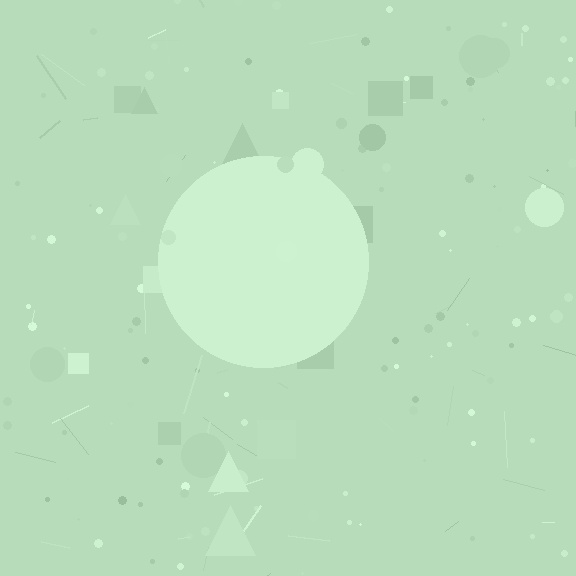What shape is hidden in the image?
A circle is hidden in the image.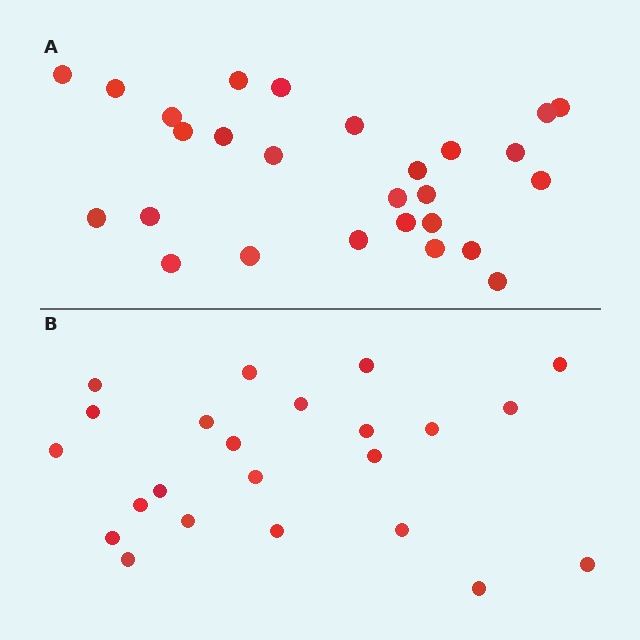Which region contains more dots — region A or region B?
Region A (the top region) has more dots.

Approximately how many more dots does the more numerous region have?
Region A has about 4 more dots than region B.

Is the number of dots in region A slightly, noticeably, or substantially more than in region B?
Region A has only slightly more — the two regions are fairly close. The ratio is roughly 1.2 to 1.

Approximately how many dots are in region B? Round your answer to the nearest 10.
About 20 dots. (The exact count is 23, which rounds to 20.)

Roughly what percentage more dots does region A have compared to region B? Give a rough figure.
About 15% more.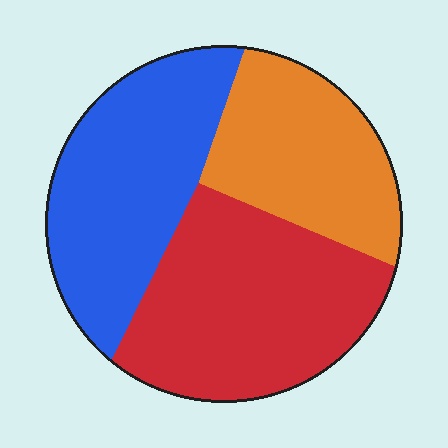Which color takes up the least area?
Orange, at roughly 25%.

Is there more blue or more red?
Red.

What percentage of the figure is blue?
Blue takes up about one third (1/3) of the figure.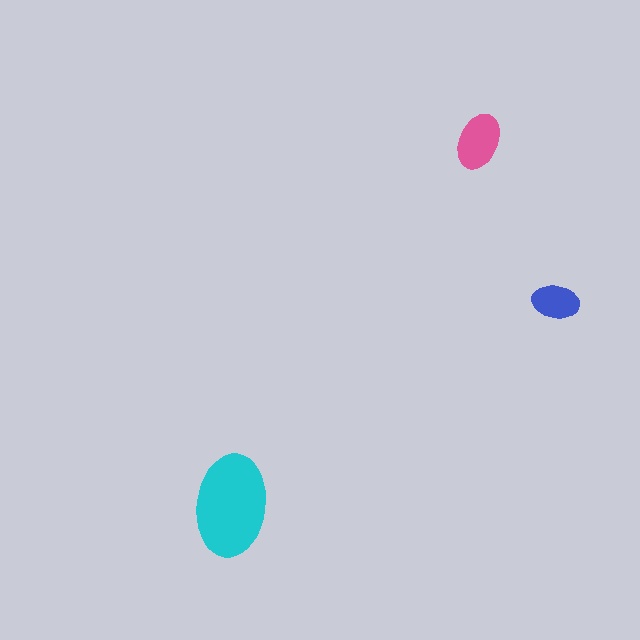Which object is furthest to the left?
The cyan ellipse is leftmost.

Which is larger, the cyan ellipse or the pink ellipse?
The cyan one.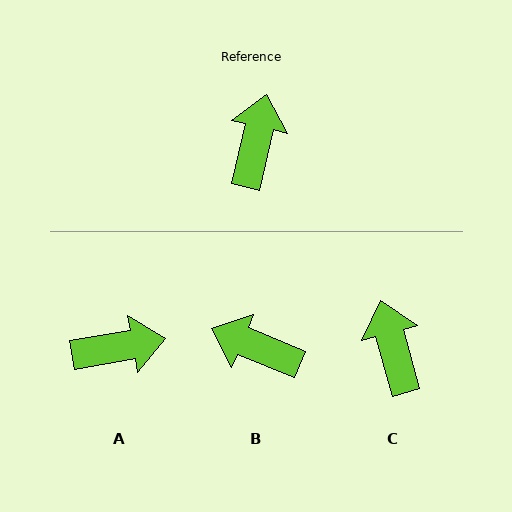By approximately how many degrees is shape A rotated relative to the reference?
Approximately 67 degrees clockwise.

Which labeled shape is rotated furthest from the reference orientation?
B, about 81 degrees away.